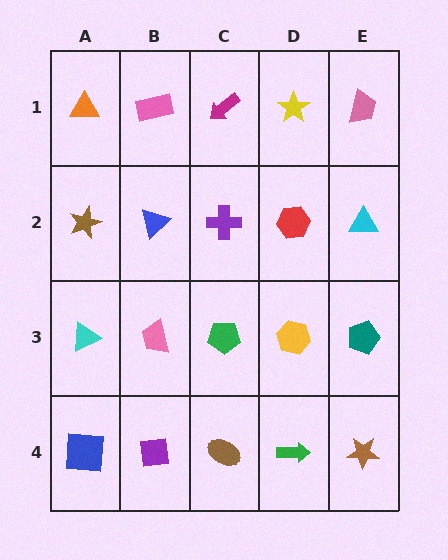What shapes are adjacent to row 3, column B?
A blue triangle (row 2, column B), a purple square (row 4, column B), a cyan triangle (row 3, column A), a green pentagon (row 3, column C).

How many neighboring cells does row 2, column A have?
3.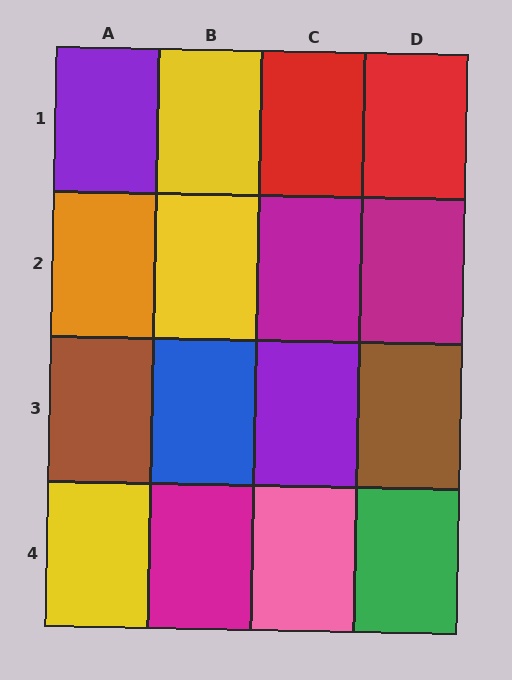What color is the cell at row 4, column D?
Green.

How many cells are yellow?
3 cells are yellow.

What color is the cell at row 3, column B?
Blue.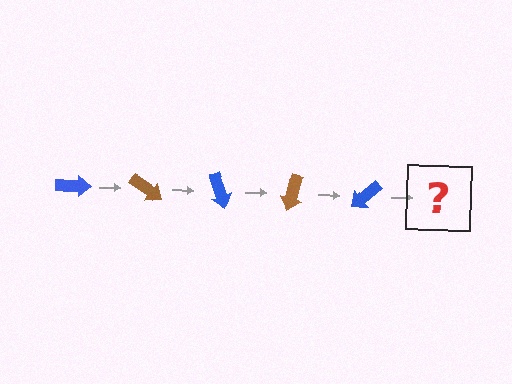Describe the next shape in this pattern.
It should be a brown arrow, rotated 175 degrees from the start.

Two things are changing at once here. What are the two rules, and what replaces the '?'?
The two rules are that it rotates 35 degrees each step and the color cycles through blue and brown. The '?' should be a brown arrow, rotated 175 degrees from the start.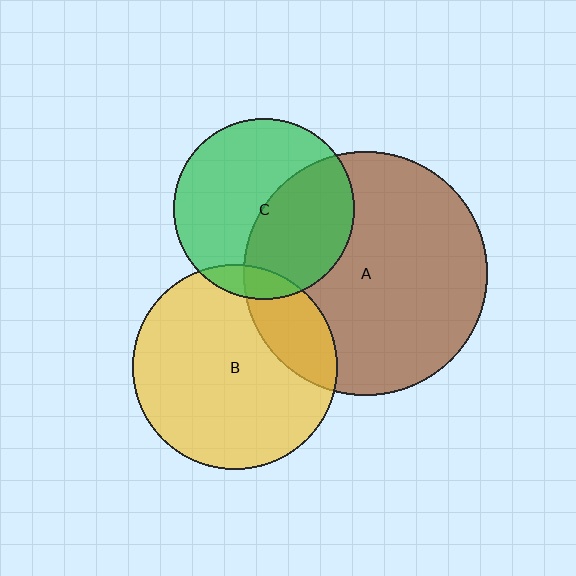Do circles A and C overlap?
Yes.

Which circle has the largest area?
Circle A (brown).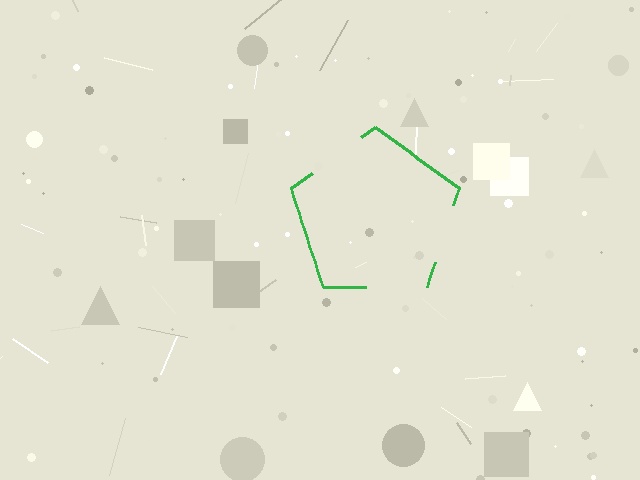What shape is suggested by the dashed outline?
The dashed outline suggests a pentagon.